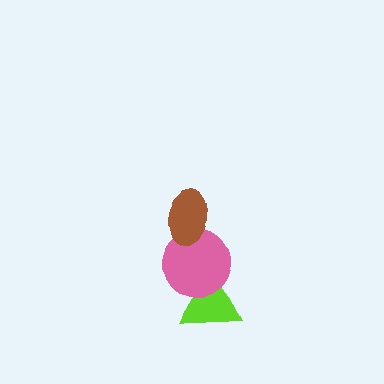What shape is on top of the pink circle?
The brown ellipse is on top of the pink circle.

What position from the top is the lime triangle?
The lime triangle is 3rd from the top.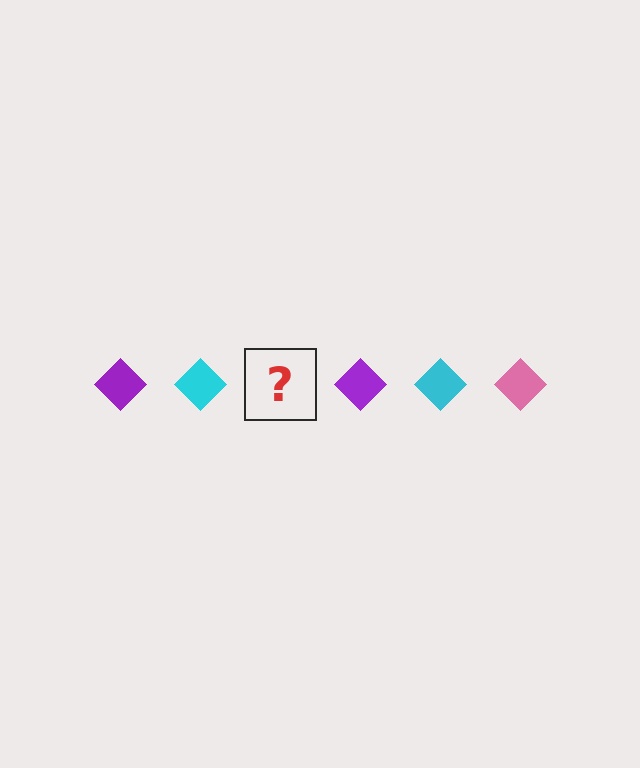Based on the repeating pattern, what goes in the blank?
The blank should be a pink diamond.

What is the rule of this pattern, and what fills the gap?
The rule is that the pattern cycles through purple, cyan, pink diamonds. The gap should be filled with a pink diamond.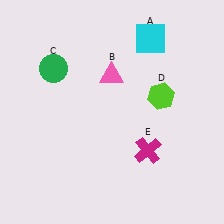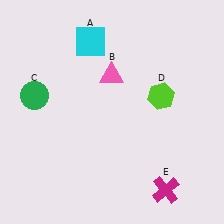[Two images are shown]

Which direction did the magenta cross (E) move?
The magenta cross (E) moved down.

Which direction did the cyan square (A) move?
The cyan square (A) moved left.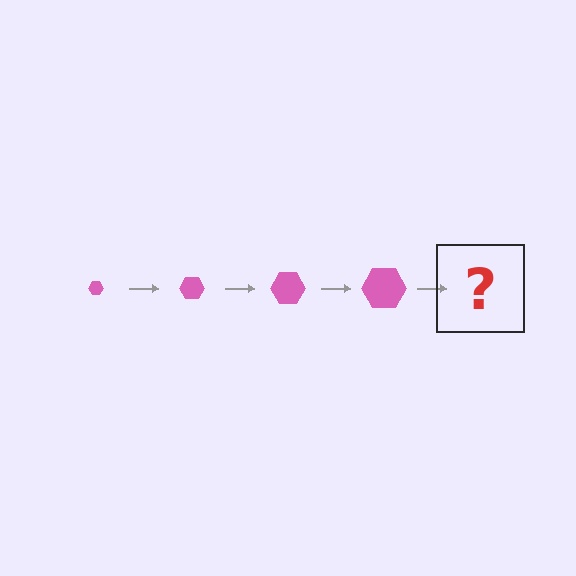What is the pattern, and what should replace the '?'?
The pattern is that the hexagon gets progressively larger each step. The '?' should be a pink hexagon, larger than the previous one.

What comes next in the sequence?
The next element should be a pink hexagon, larger than the previous one.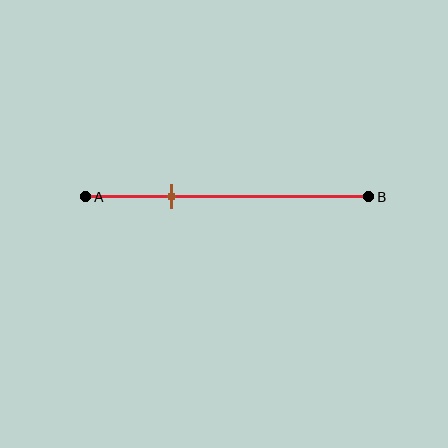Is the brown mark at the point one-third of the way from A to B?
Yes, the mark is approximately at the one-third point.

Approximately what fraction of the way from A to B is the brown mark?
The brown mark is approximately 30% of the way from A to B.